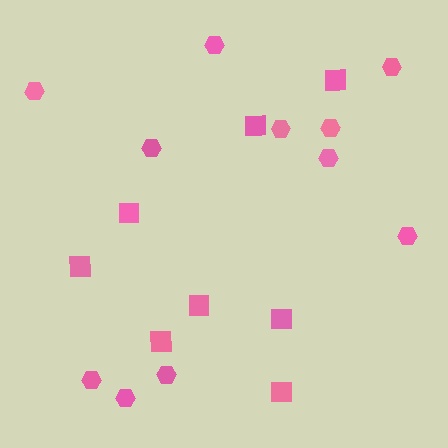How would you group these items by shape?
There are 2 groups: one group of hexagons (11) and one group of squares (8).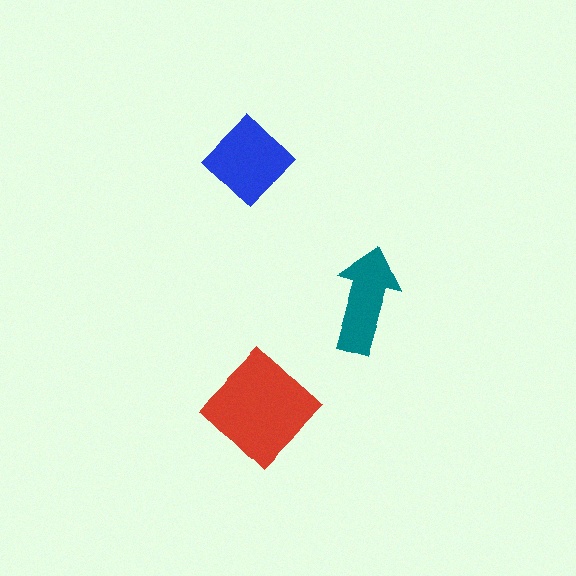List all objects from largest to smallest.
The red diamond, the blue diamond, the teal arrow.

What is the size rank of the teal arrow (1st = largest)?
3rd.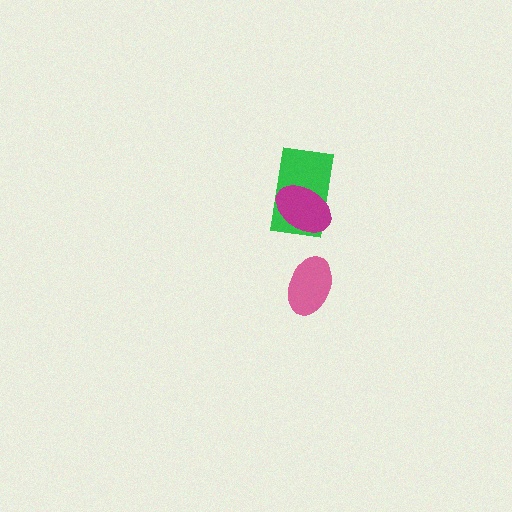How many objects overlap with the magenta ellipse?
1 object overlaps with the magenta ellipse.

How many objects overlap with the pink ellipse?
0 objects overlap with the pink ellipse.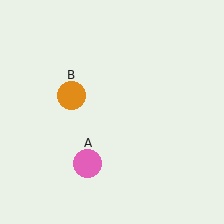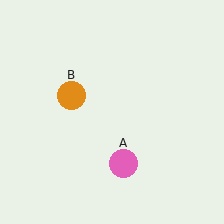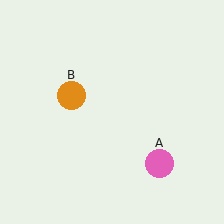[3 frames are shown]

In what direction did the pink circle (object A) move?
The pink circle (object A) moved right.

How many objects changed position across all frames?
1 object changed position: pink circle (object A).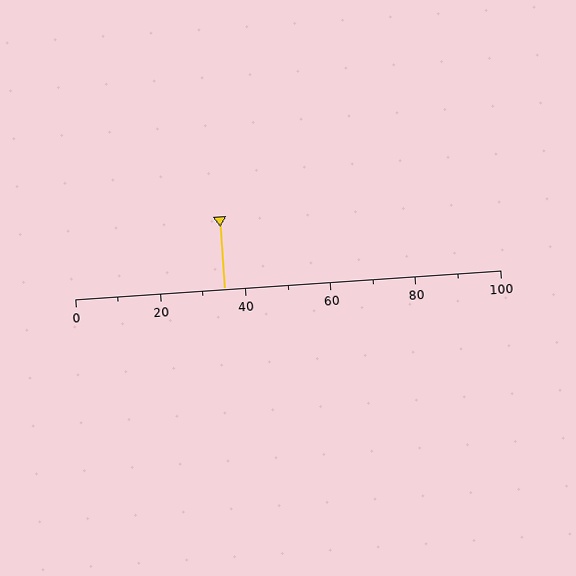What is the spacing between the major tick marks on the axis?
The major ticks are spaced 20 apart.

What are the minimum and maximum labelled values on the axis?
The axis runs from 0 to 100.